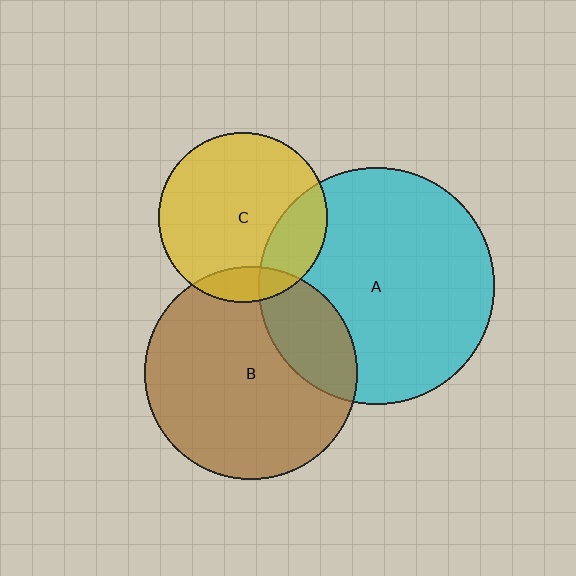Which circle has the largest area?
Circle A (cyan).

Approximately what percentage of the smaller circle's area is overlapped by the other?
Approximately 20%.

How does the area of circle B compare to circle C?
Approximately 1.6 times.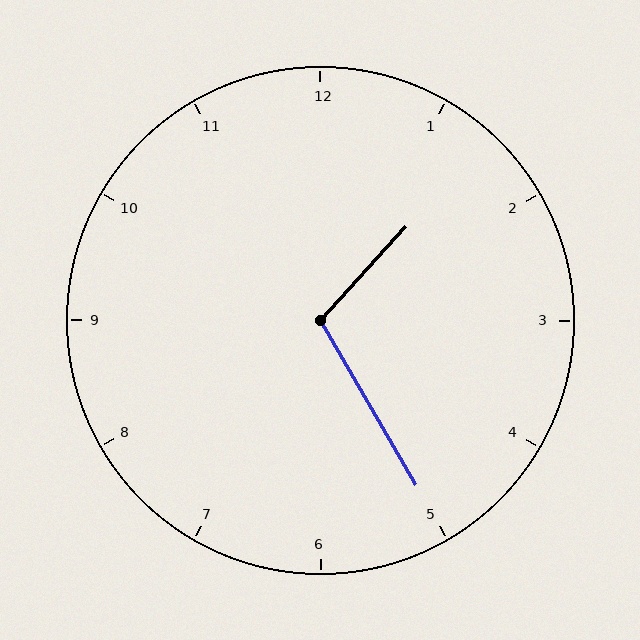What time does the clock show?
1:25.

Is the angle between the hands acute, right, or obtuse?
It is obtuse.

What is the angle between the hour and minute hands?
Approximately 108 degrees.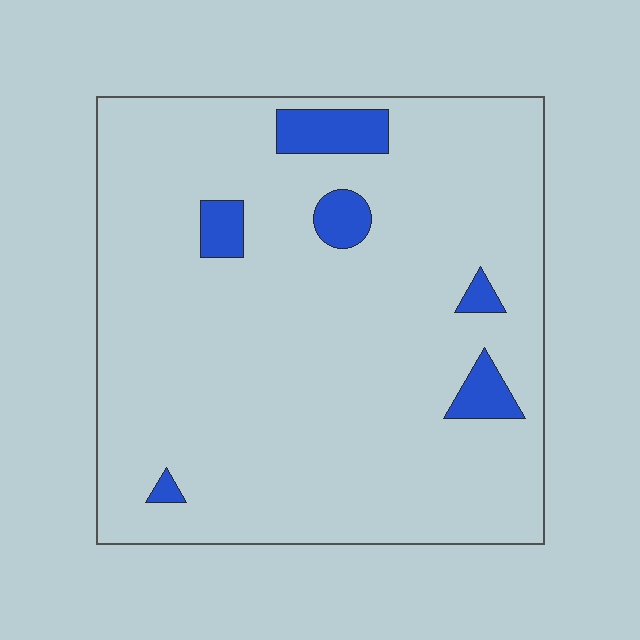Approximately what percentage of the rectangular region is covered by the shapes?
Approximately 10%.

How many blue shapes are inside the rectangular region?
6.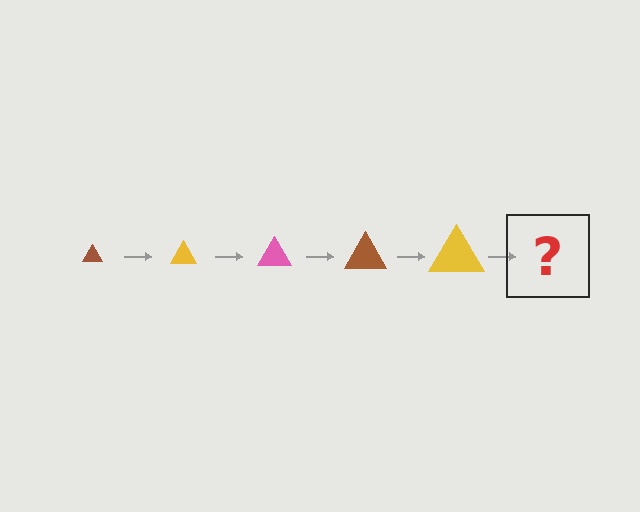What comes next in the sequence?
The next element should be a pink triangle, larger than the previous one.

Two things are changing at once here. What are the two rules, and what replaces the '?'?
The two rules are that the triangle grows larger each step and the color cycles through brown, yellow, and pink. The '?' should be a pink triangle, larger than the previous one.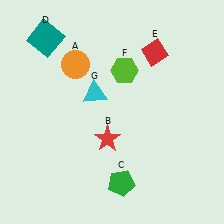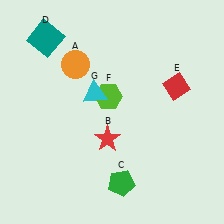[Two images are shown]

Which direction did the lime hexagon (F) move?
The lime hexagon (F) moved down.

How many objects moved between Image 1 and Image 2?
2 objects moved between the two images.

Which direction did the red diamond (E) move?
The red diamond (E) moved down.